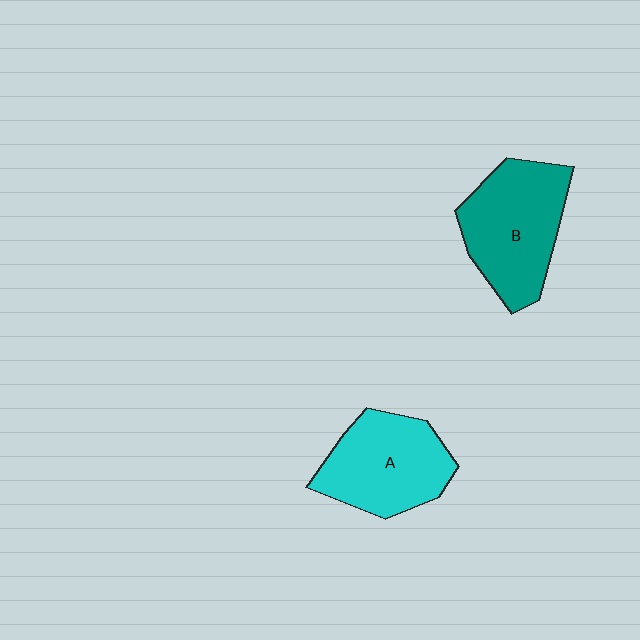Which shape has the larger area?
Shape B (teal).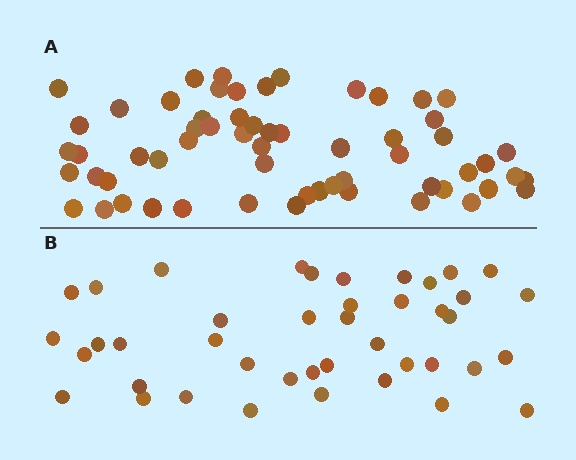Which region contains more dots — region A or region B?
Region A (the top region) has more dots.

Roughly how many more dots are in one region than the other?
Region A has approximately 20 more dots than region B.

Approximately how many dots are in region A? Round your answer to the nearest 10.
About 60 dots.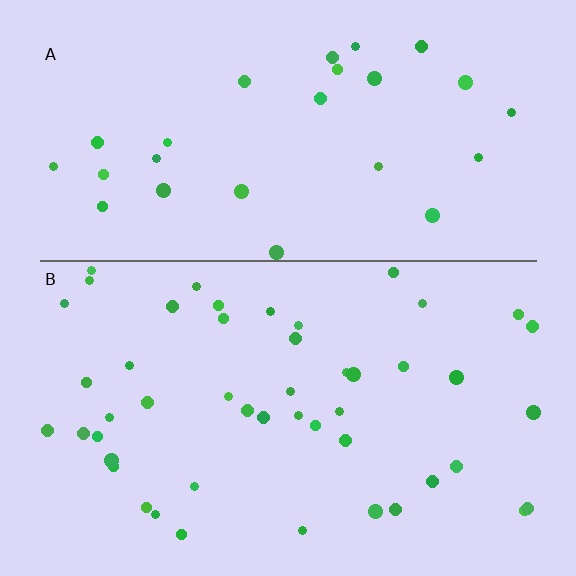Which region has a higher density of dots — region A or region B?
B (the bottom).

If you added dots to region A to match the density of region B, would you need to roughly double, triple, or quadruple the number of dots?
Approximately double.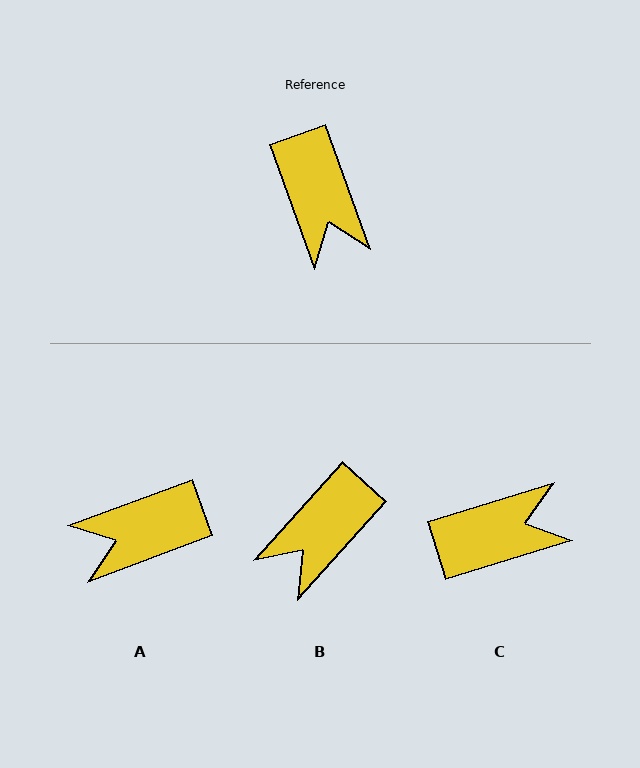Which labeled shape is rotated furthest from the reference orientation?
A, about 89 degrees away.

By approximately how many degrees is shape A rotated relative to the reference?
Approximately 89 degrees clockwise.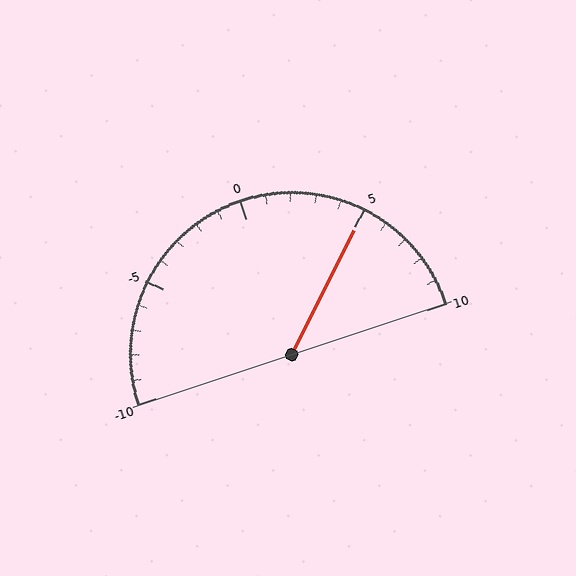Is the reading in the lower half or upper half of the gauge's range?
The reading is in the upper half of the range (-10 to 10).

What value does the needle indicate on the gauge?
The needle indicates approximately 5.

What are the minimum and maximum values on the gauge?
The gauge ranges from -10 to 10.